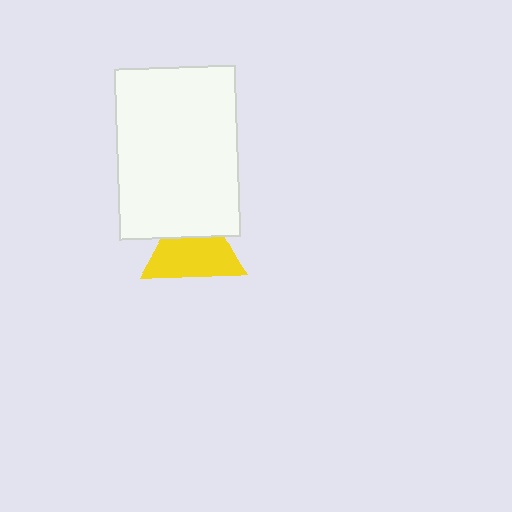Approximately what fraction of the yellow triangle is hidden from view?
Roughly 34% of the yellow triangle is hidden behind the white rectangle.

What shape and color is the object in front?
The object in front is a white rectangle.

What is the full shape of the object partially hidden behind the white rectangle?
The partially hidden object is a yellow triangle.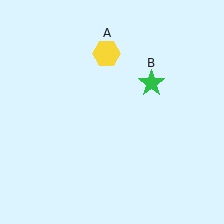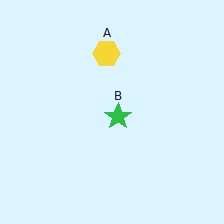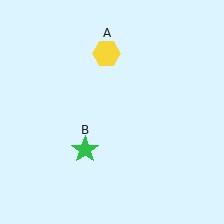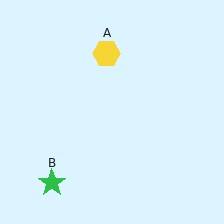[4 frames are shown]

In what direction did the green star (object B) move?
The green star (object B) moved down and to the left.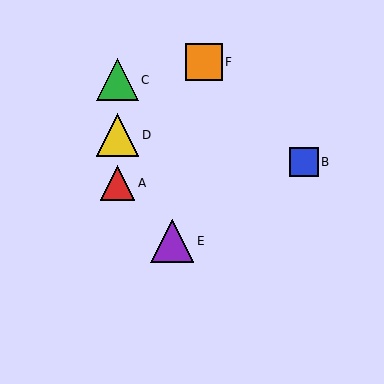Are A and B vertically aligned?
No, A is at x≈117 and B is at x≈304.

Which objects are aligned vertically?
Objects A, C, D are aligned vertically.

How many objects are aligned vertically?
3 objects (A, C, D) are aligned vertically.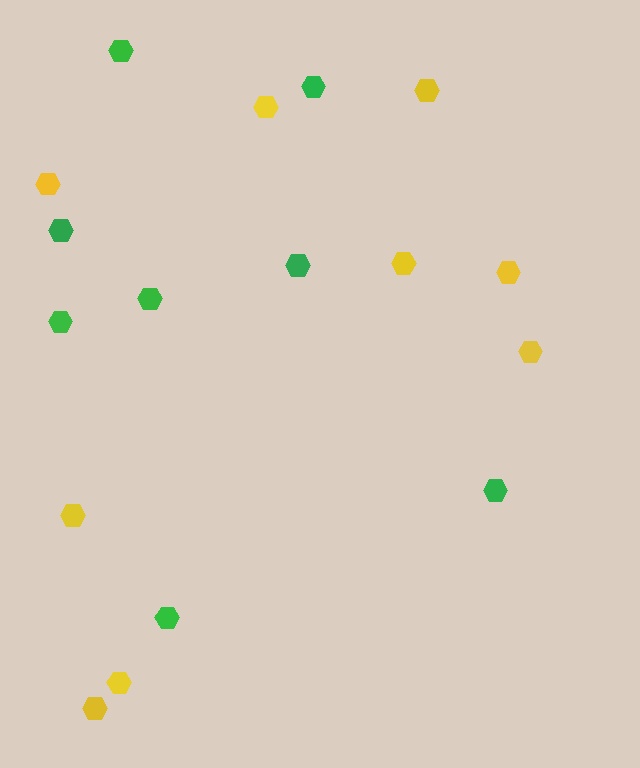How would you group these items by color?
There are 2 groups: one group of green hexagons (8) and one group of yellow hexagons (9).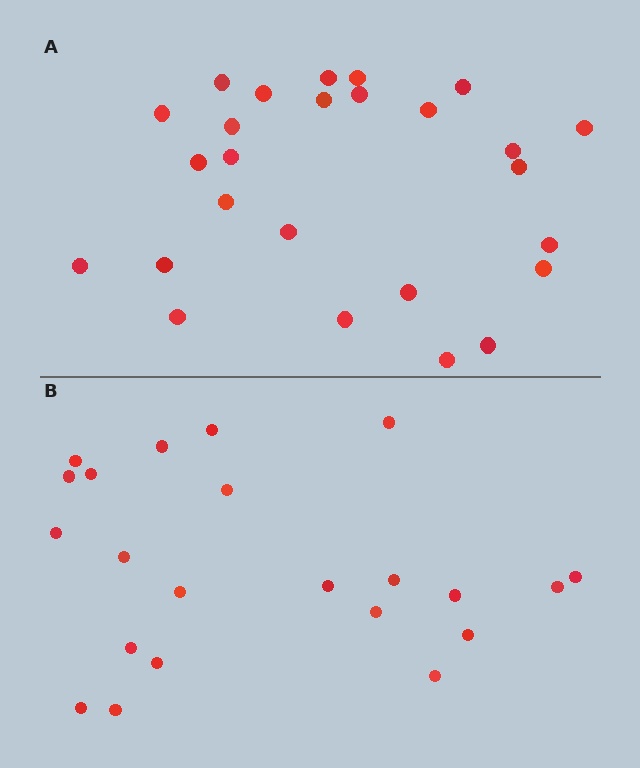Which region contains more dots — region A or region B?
Region A (the top region) has more dots.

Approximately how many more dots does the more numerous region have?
Region A has about 4 more dots than region B.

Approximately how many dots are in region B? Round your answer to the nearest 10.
About 20 dots. (The exact count is 22, which rounds to 20.)